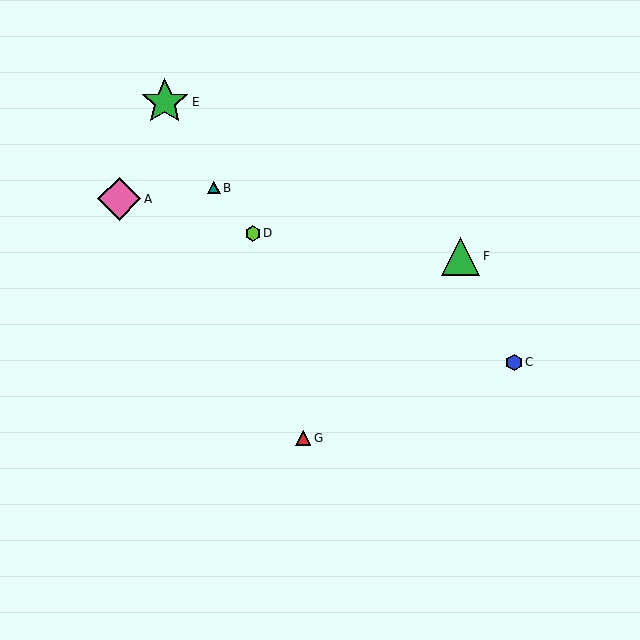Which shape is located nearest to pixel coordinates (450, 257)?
The green triangle (labeled F) at (461, 256) is nearest to that location.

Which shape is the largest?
The green star (labeled E) is the largest.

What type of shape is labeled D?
Shape D is a lime hexagon.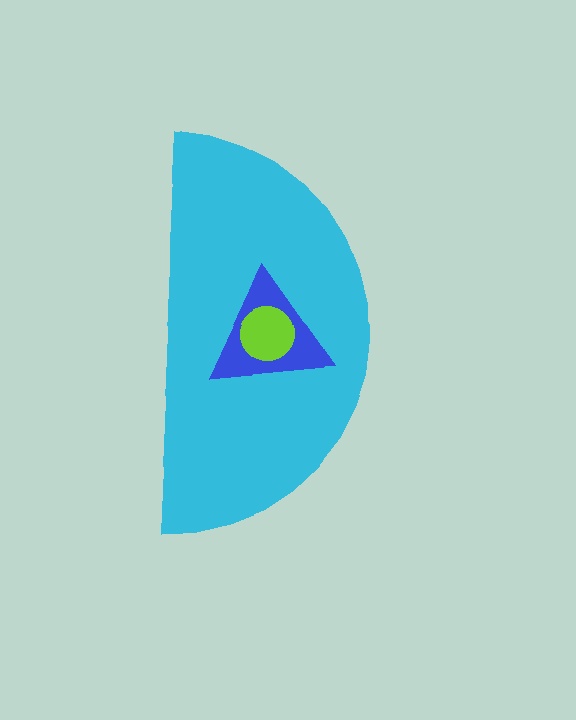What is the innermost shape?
The lime circle.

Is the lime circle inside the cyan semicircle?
Yes.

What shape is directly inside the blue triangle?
The lime circle.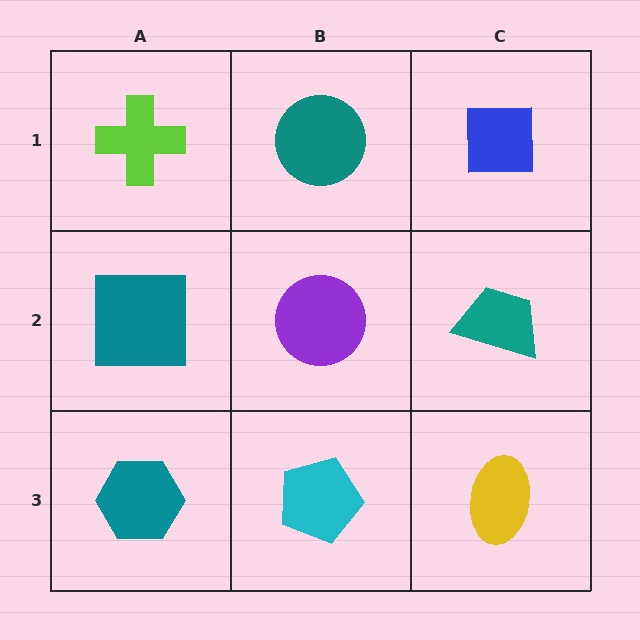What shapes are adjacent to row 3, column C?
A teal trapezoid (row 2, column C), a cyan pentagon (row 3, column B).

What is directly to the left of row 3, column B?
A teal hexagon.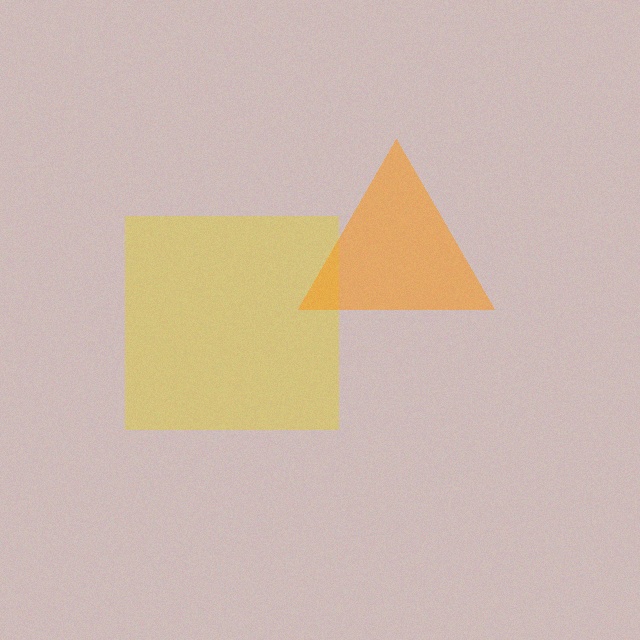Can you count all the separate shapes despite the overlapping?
Yes, there are 2 separate shapes.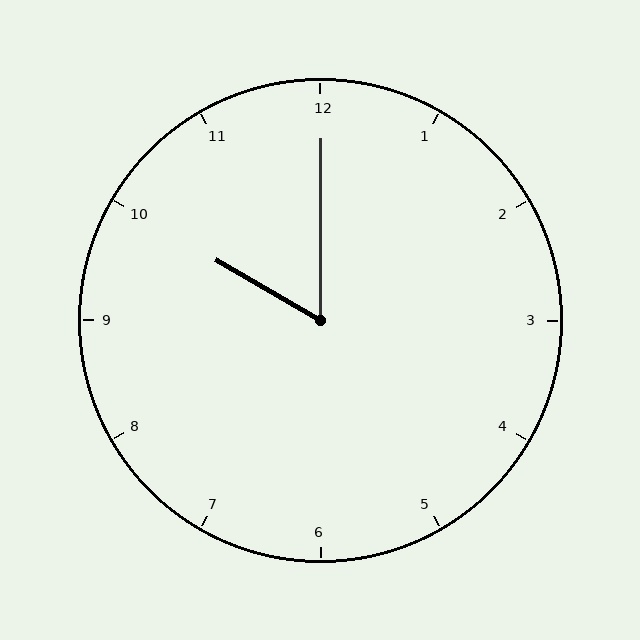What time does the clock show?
10:00.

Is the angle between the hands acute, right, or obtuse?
It is acute.